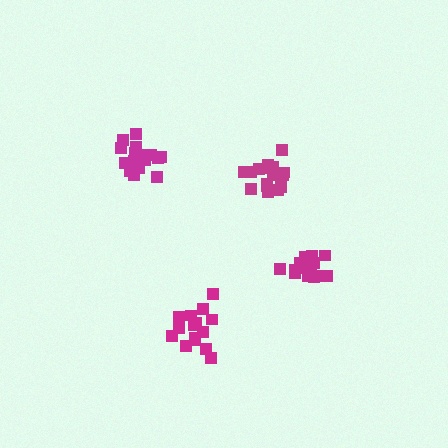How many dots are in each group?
Group 1: 18 dots, Group 2: 18 dots, Group 3: 16 dots, Group 4: 14 dots (66 total).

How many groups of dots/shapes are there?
There are 4 groups.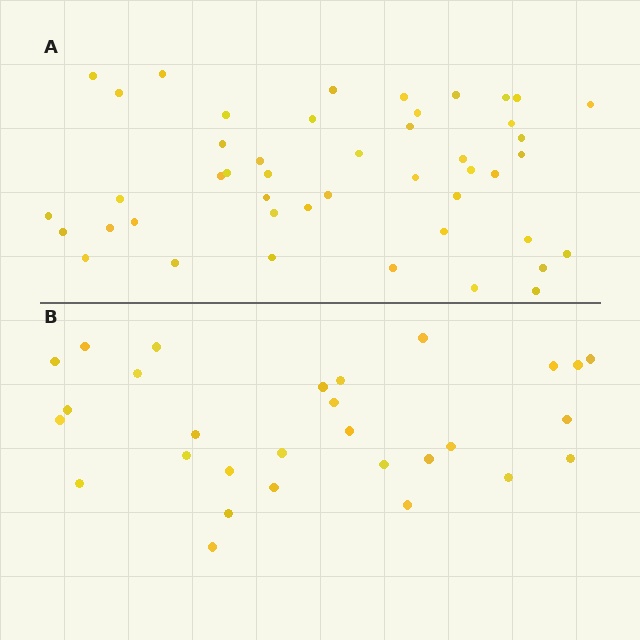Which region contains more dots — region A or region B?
Region A (the top region) has more dots.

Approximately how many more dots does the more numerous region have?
Region A has approximately 15 more dots than region B.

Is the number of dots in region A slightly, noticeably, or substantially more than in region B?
Region A has substantially more. The ratio is roughly 1.6 to 1.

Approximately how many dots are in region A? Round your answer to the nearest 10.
About 50 dots. (The exact count is 46, which rounds to 50.)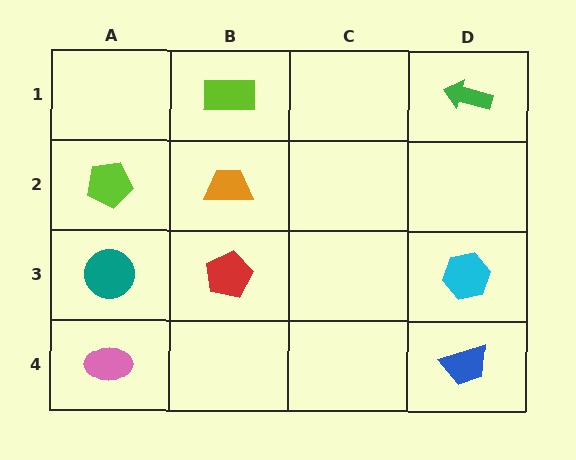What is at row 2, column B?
An orange trapezoid.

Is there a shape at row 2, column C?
No, that cell is empty.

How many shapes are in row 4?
2 shapes.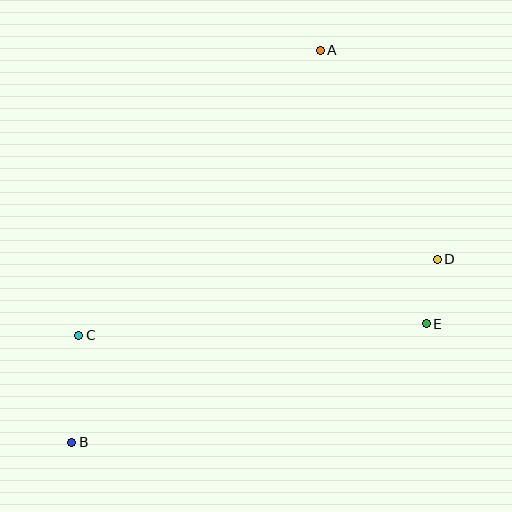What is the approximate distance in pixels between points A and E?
The distance between A and E is approximately 294 pixels.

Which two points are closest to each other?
Points D and E are closest to each other.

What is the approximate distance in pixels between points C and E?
The distance between C and E is approximately 348 pixels.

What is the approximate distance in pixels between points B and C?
The distance between B and C is approximately 107 pixels.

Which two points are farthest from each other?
Points A and B are farthest from each other.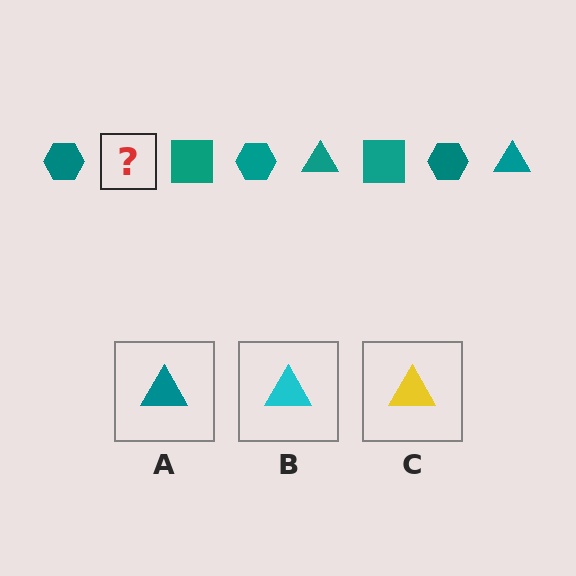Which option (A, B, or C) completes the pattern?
A.